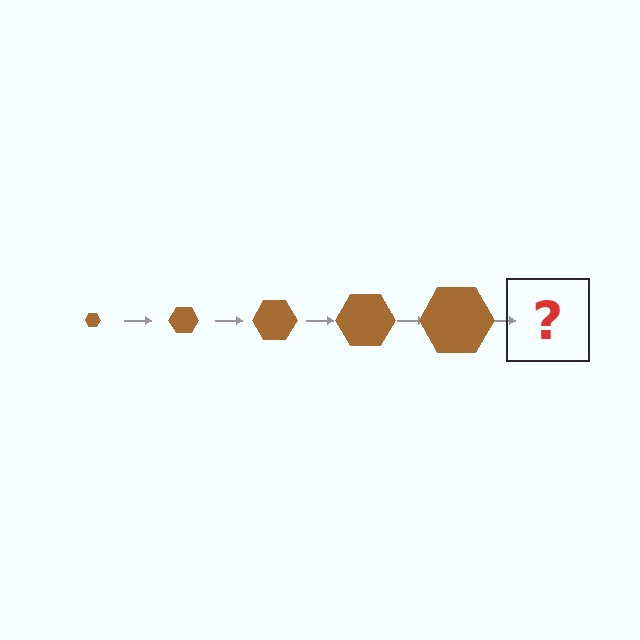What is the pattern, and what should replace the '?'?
The pattern is that the hexagon gets progressively larger each step. The '?' should be a brown hexagon, larger than the previous one.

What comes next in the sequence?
The next element should be a brown hexagon, larger than the previous one.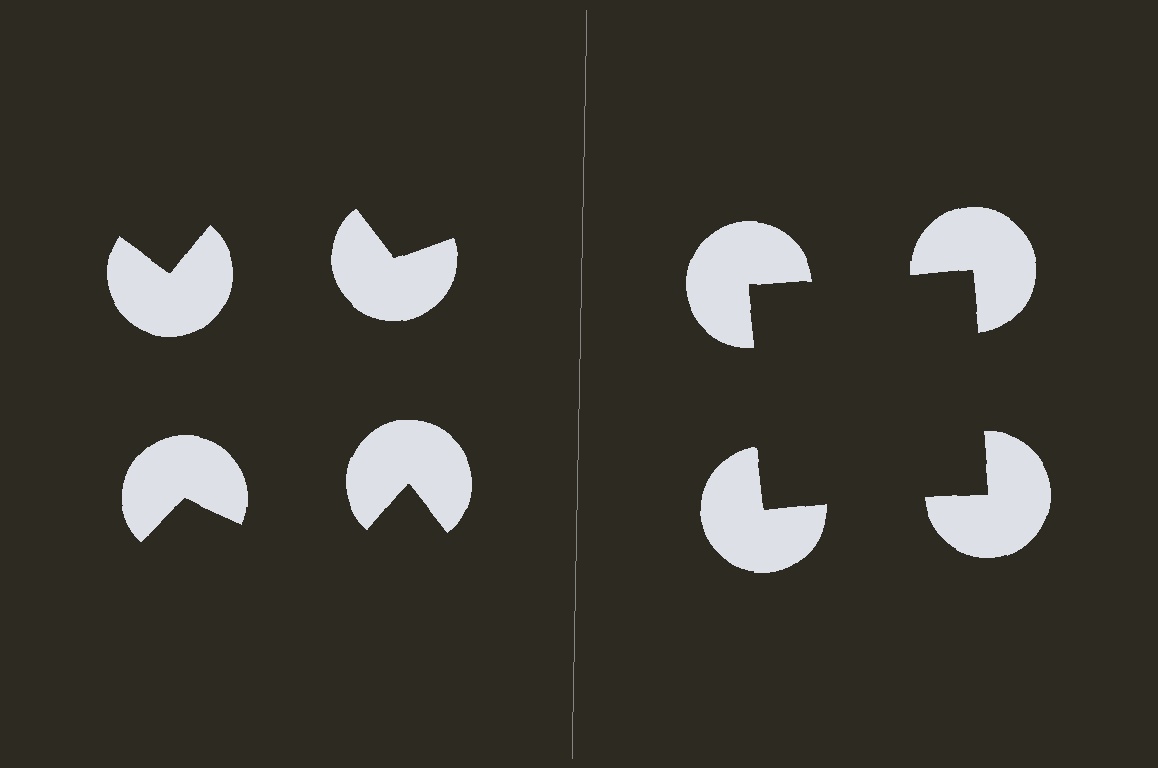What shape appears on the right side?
An illusory square.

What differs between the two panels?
The pac-man discs are positioned identically on both sides; only the wedge orientations differ. On the right they align to a square; on the left they are misaligned.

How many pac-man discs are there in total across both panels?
8 — 4 on each side.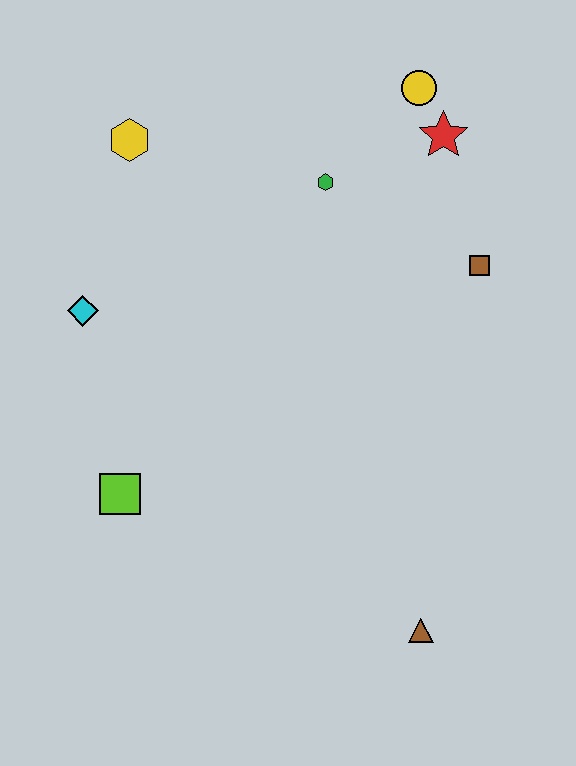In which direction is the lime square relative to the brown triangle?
The lime square is to the left of the brown triangle.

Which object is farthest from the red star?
The brown triangle is farthest from the red star.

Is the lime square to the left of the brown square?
Yes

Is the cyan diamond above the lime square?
Yes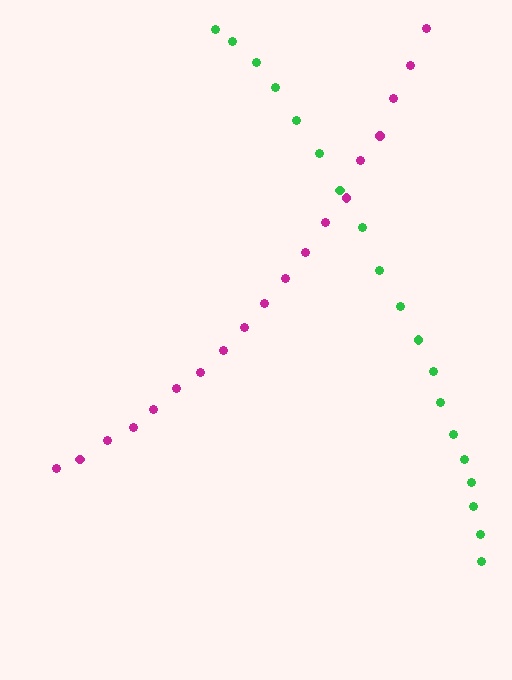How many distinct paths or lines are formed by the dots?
There are 2 distinct paths.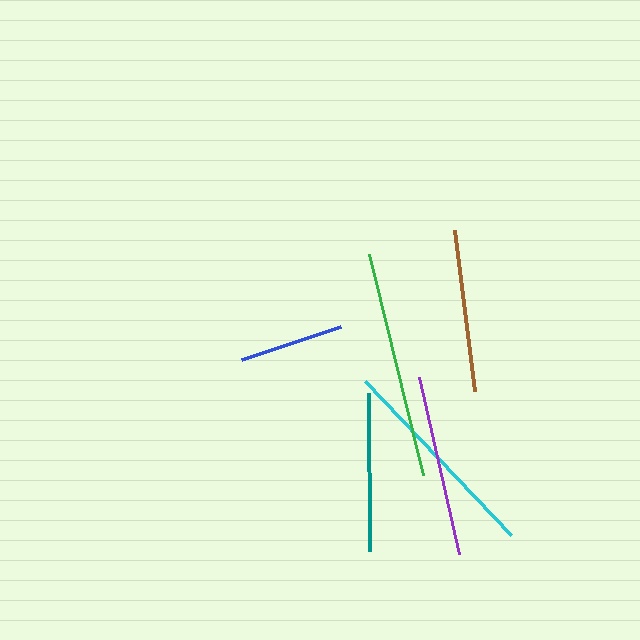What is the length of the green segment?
The green segment is approximately 228 pixels long.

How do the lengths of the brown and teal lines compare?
The brown and teal lines are approximately the same length.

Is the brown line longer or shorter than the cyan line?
The cyan line is longer than the brown line.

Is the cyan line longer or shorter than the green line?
The green line is longer than the cyan line.